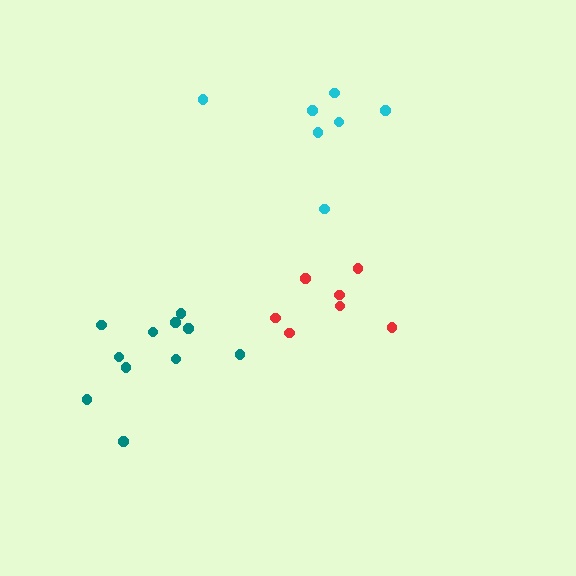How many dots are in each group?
Group 1: 7 dots, Group 2: 7 dots, Group 3: 11 dots (25 total).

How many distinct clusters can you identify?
There are 3 distinct clusters.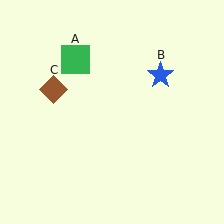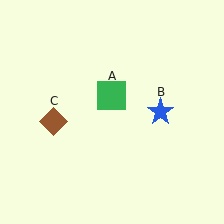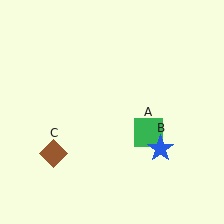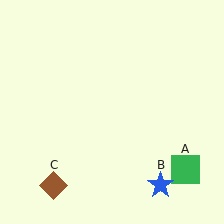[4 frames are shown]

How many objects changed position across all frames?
3 objects changed position: green square (object A), blue star (object B), brown diamond (object C).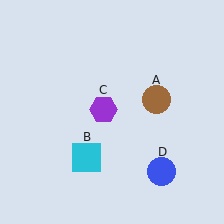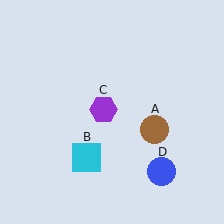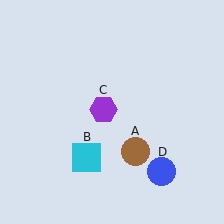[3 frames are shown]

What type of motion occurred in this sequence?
The brown circle (object A) rotated clockwise around the center of the scene.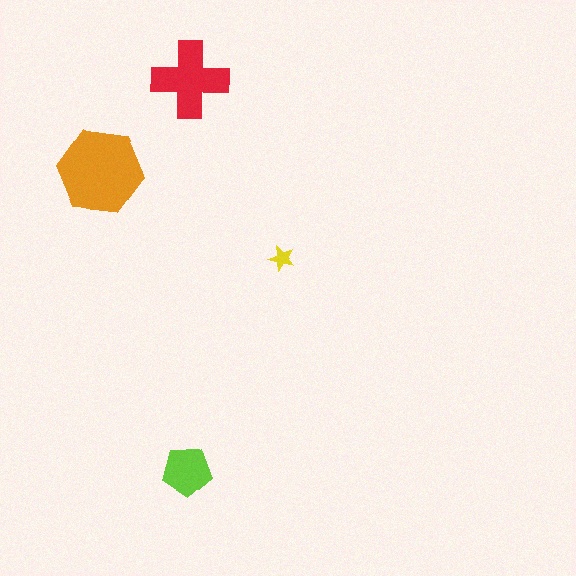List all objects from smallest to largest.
The yellow star, the lime pentagon, the red cross, the orange hexagon.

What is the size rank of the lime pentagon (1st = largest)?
3rd.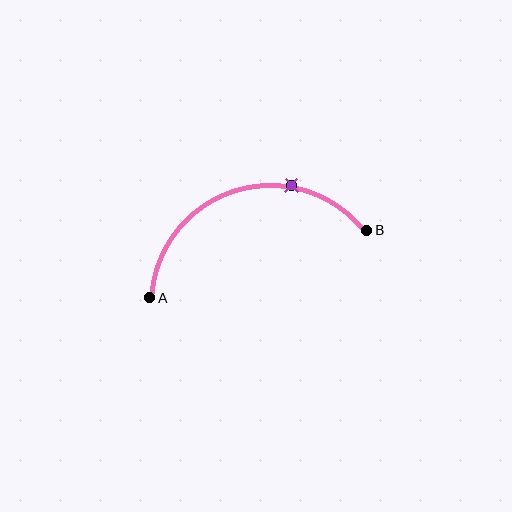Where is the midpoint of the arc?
The arc midpoint is the point on the curve farthest from the straight line joining A and B. It sits above that line.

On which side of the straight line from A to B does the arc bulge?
The arc bulges above the straight line connecting A and B.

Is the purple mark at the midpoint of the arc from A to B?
No. The purple mark lies on the arc but is closer to endpoint B. The arc midpoint would be at the point on the curve equidistant along the arc from both A and B.